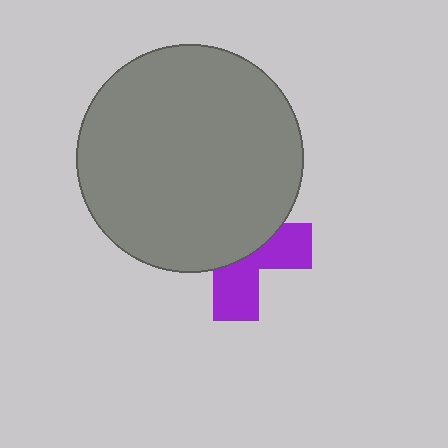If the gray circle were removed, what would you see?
You would see the complete purple cross.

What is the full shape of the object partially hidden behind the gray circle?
The partially hidden object is a purple cross.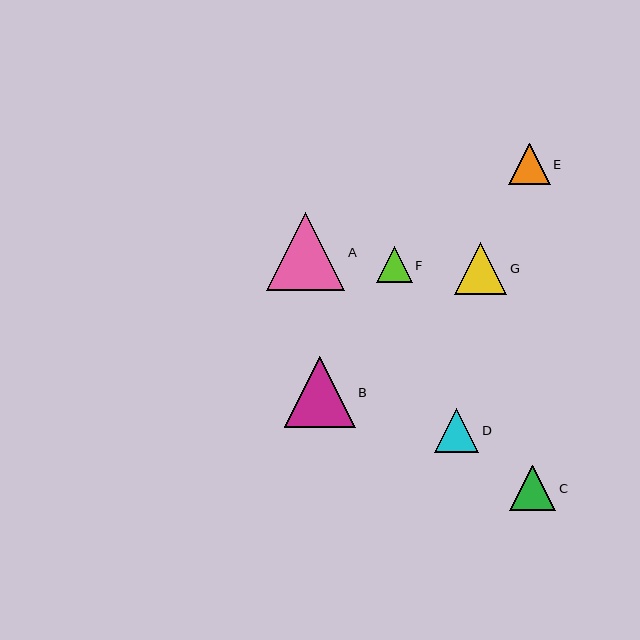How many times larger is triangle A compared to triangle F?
Triangle A is approximately 2.2 times the size of triangle F.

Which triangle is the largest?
Triangle A is the largest with a size of approximately 78 pixels.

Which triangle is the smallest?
Triangle F is the smallest with a size of approximately 36 pixels.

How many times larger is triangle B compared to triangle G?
Triangle B is approximately 1.4 times the size of triangle G.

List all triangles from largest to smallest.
From largest to smallest: A, B, G, C, D, E, F.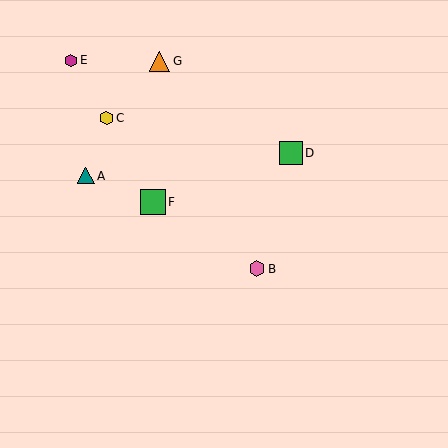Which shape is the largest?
The green square (labeled F) is the largest.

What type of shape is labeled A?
Shape A is a teal triangle.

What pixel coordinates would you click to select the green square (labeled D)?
Click at (291, 153) to select the green square D.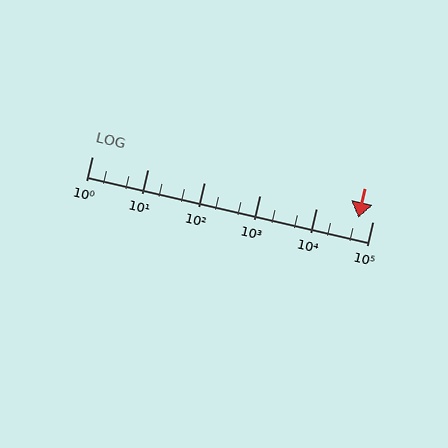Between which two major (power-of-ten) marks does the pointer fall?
The pointer is between 10000 and 100000.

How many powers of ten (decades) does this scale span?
The scale spans 5 decades, from 1 to 100000.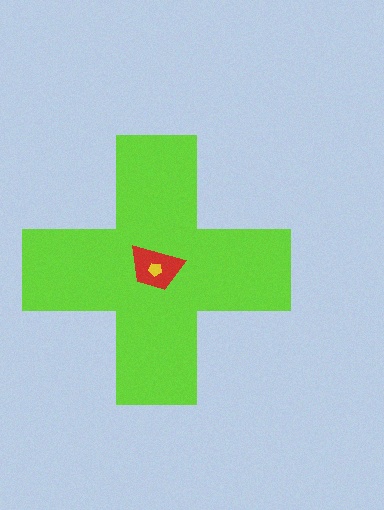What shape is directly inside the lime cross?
The red trapezoid.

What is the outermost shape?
The lime cross.